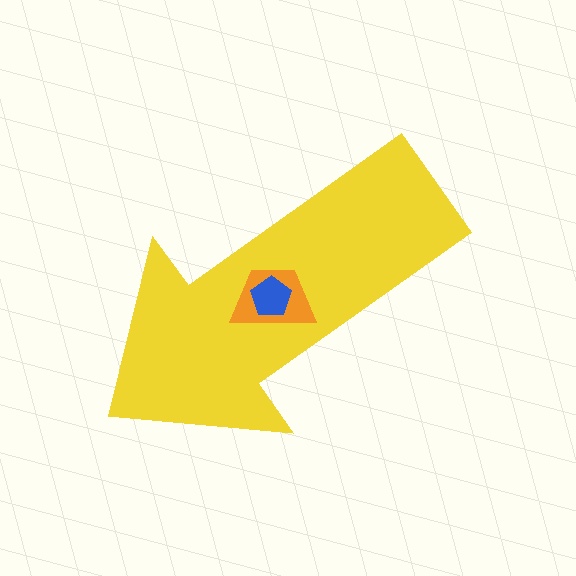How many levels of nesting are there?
3.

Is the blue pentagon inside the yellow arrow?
Yes.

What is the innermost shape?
The blue pentagon.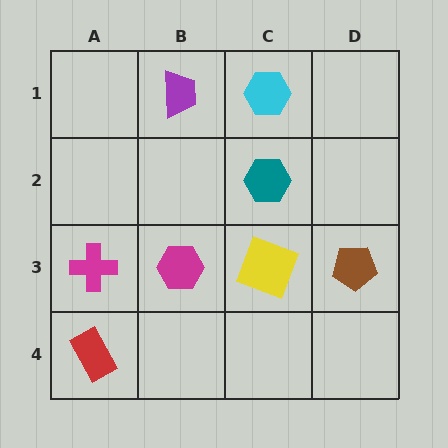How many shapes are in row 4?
1 shape.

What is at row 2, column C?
A teal hexagon.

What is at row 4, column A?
A red rectangle.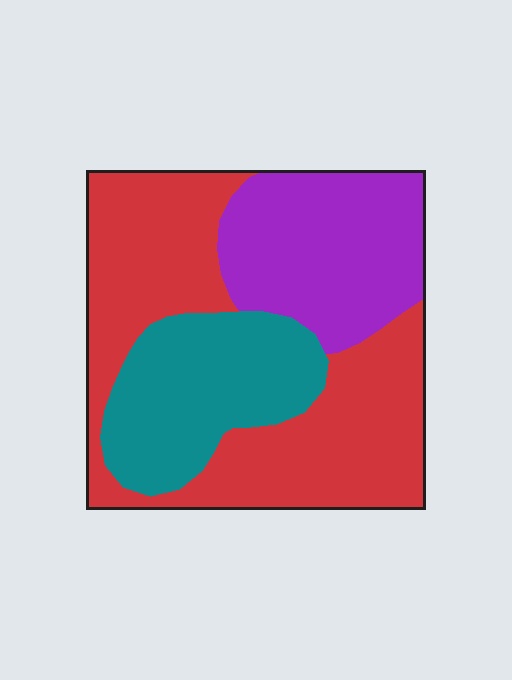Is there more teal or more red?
Red.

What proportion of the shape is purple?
Purple takes up about one quarter (1/4) of the shape.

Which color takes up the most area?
Red, at roughly 50%.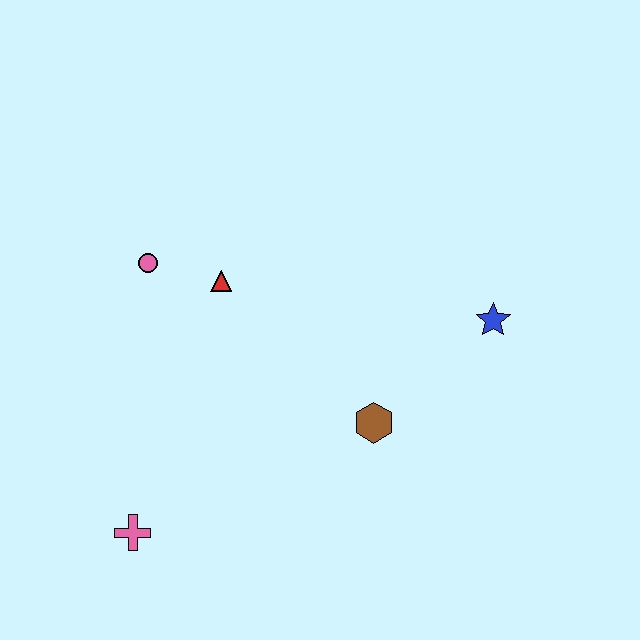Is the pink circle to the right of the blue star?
No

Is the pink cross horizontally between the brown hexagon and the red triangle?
No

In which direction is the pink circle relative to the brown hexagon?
The pink circle is to the left of the brown hexagon.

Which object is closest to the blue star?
The brown hexagon is closest to the blue star.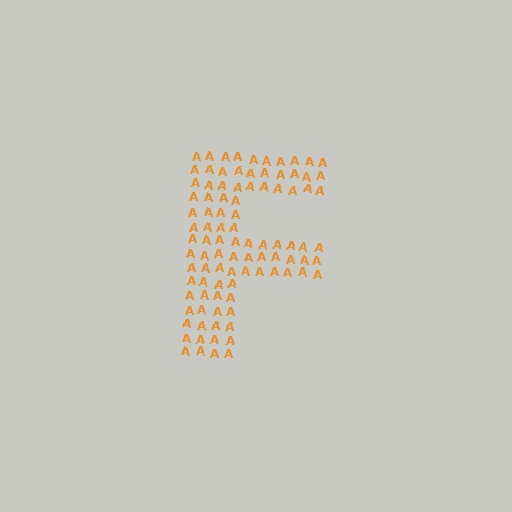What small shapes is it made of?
It is made of small letter A's.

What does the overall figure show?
The overall figure shows the letter F.